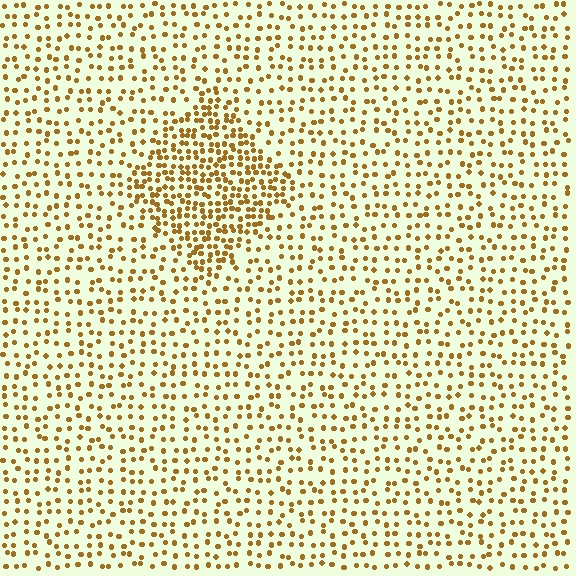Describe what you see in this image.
The image contains small brown elements arranged at two different densities. A diamond-shaped region is visible where the elements are more densely packed than the surrounding area.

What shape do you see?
I see a diamond.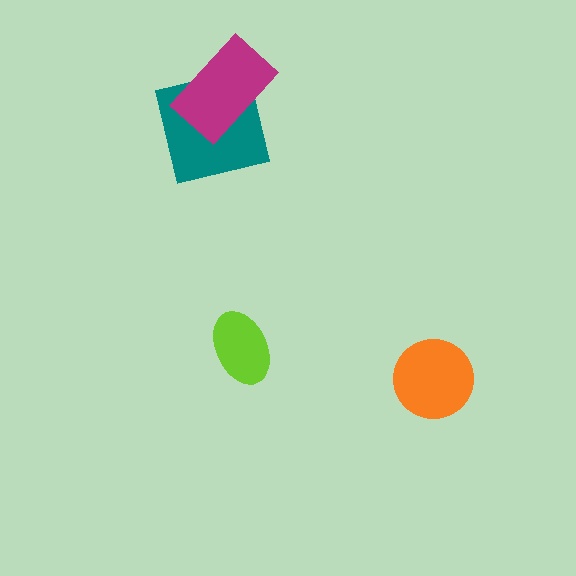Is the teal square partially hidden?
Yes, it is partially covered by another shape.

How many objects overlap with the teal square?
1 object overlaps with the teal square.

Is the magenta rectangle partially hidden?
No, no other shape covers it.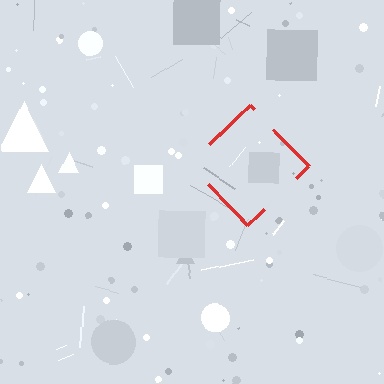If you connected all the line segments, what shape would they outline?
They would outline a diamond.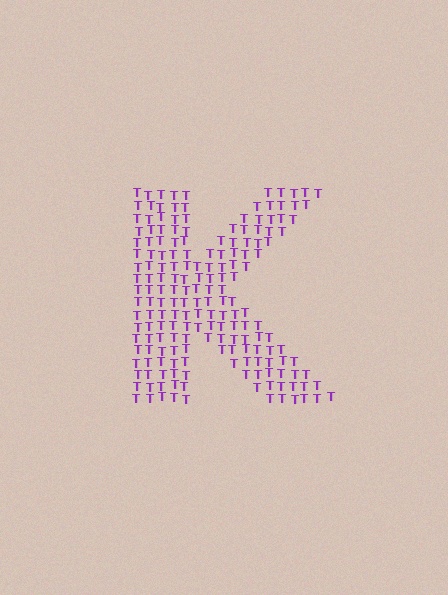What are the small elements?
The small elements are letter T's.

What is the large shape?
The large shape is the letter K.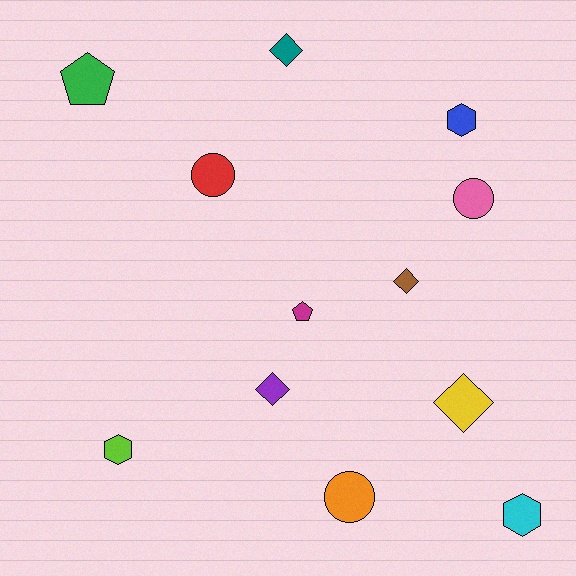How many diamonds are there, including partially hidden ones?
There are 4 diamonds.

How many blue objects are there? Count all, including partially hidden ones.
There is 1 blue object.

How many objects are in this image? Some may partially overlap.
There are 12 objects.